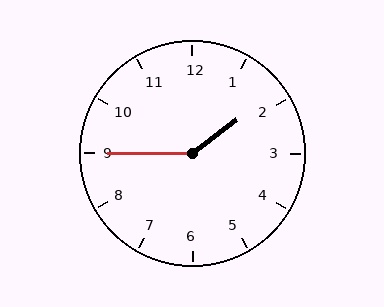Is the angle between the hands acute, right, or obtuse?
It is obtuse.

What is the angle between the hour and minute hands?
Approximately 142 degrees.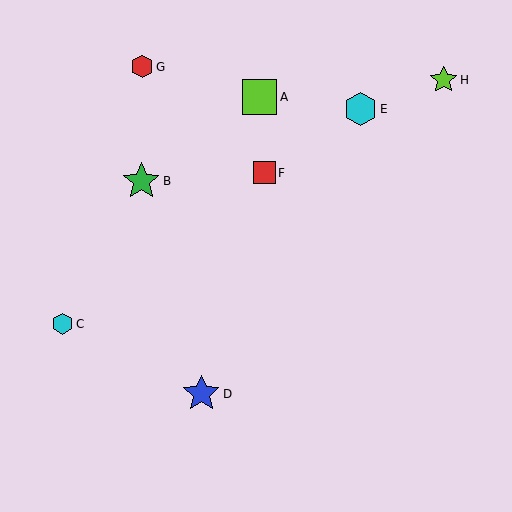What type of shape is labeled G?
Shape G is a red hexagon.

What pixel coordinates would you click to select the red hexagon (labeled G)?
Click at (142, 67) to select the red hexagon G.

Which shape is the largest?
The green star (labeled B) is the largest.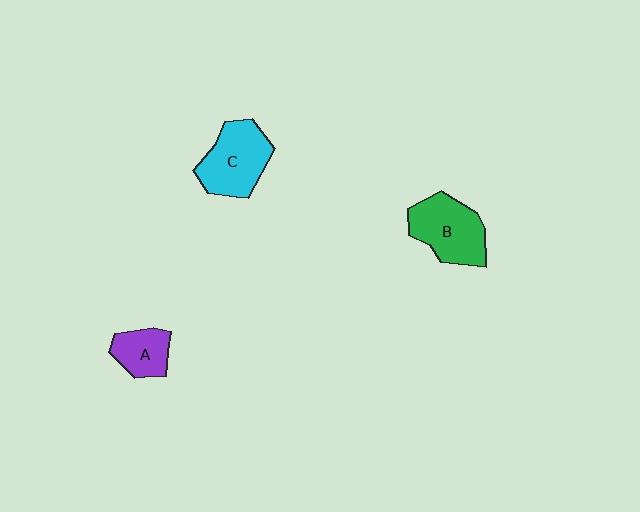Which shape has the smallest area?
Shape A (purple).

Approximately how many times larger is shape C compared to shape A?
Approximately 1.7 times.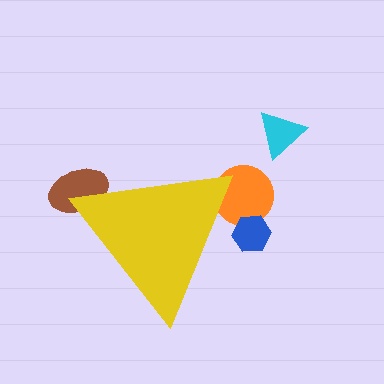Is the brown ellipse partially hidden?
Yes, the brown ellipse is partially hidden behind the yellow triangle.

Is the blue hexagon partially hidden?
Yes, the blue hexagon is partially hidden behind the yellow triangle.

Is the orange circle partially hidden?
Yes, the orange circle is partially hidden behind the yellow triangle.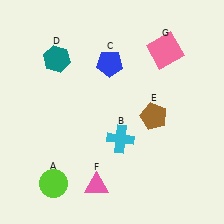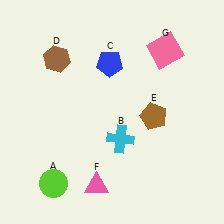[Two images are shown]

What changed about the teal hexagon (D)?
In Image 1, D is teal. In Image 2, it changed to brown.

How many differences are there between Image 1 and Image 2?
There is 1 difference between the two images.